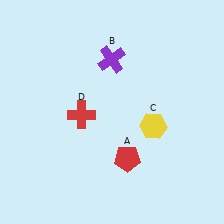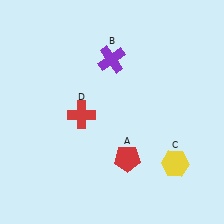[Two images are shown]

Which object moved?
The yellow hexagon (C) moved down.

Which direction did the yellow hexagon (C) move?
The yellow hexagon (C) moved down.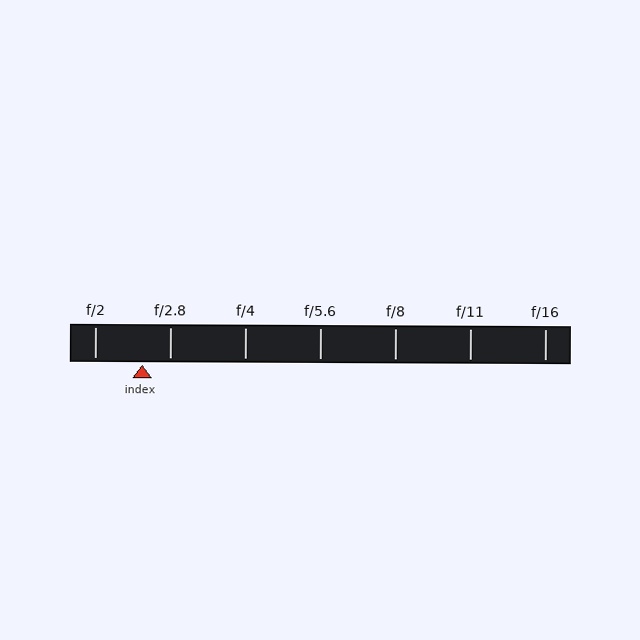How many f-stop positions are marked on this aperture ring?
There are 7 f-stop positions marked.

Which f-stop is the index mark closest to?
The index mark is closest to f/2.8.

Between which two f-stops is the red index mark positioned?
The index mark is between f/2 and f/2.8.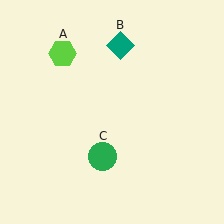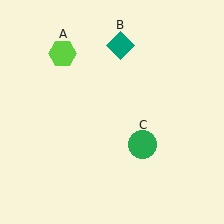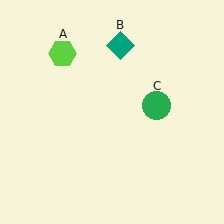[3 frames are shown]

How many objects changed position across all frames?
1 object changed position: green circle (object C).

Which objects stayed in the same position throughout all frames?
Lime hexagon (object A) and teal diamond (object B) remained stationary.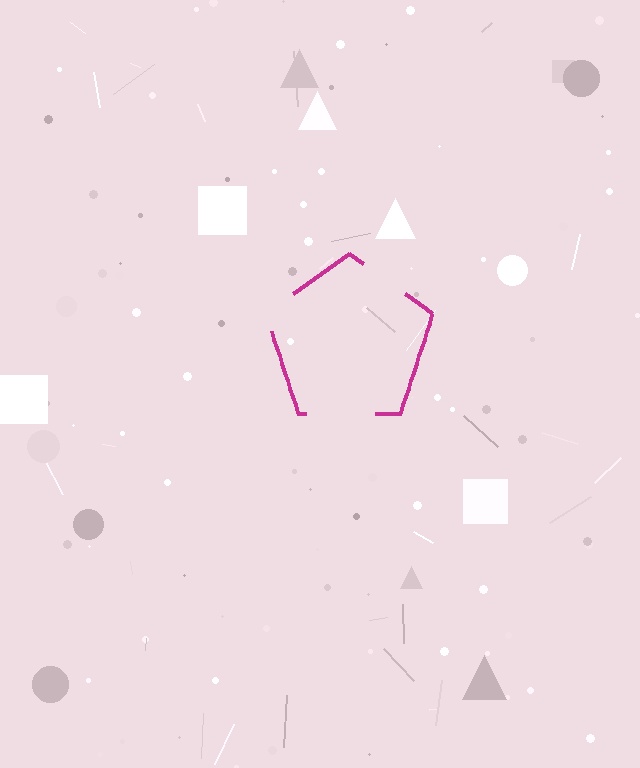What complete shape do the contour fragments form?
The contour fragments form a pentagon.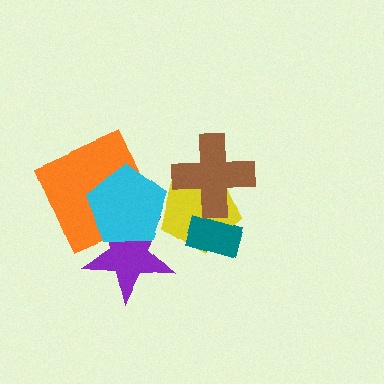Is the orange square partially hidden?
Yes, it is partially covered by another shape.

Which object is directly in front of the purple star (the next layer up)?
The orange square is directly in front of the purple star.